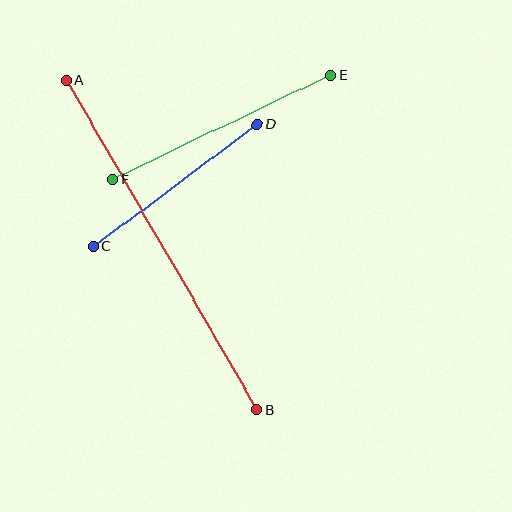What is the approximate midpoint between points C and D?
The midpoint is at approximately (175, 185) pixels.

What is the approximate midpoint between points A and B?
The midpoint is at approximately (162, 245) pixels.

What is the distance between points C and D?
The distance is approximately 204 pixels.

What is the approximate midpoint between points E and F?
The midpoint is at approximately (222, 128) pixels.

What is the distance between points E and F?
The distance is approximately 242 pixels.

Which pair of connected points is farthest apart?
Points A and B are farthest apart.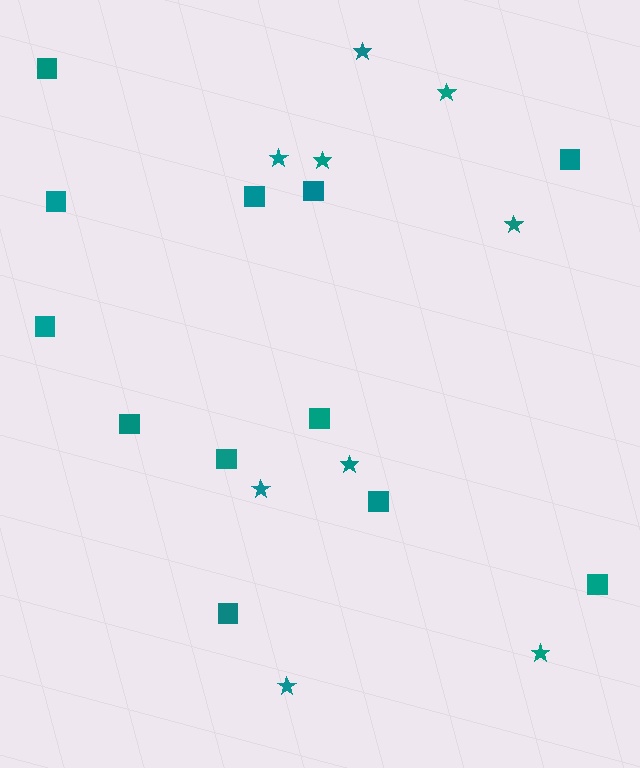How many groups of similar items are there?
There are 2 groups: one group of squares (12) and one group of stars (9).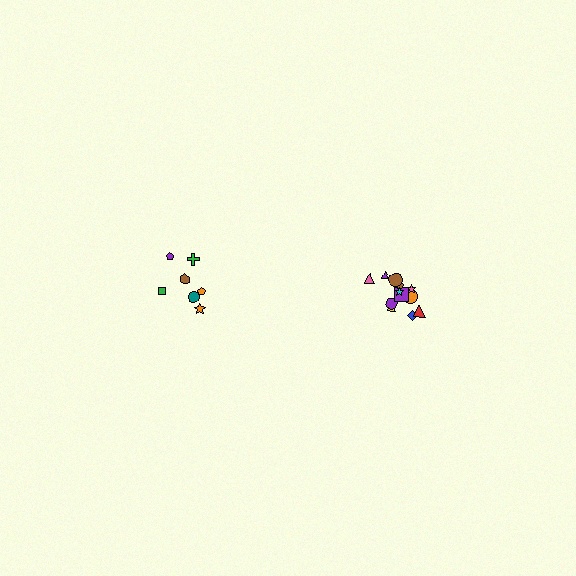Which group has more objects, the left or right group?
The right group.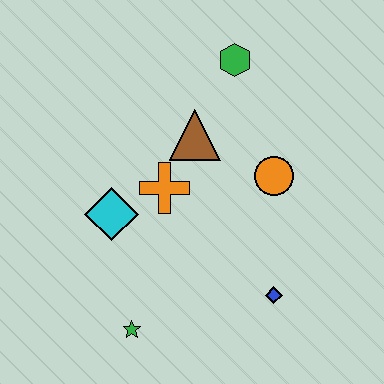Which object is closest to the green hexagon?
The brown triangle is closest to the green hexagon.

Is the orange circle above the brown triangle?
No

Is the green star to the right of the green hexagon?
No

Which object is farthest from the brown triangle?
The green star is farthest from the brown triangle.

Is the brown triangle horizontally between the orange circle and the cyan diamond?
Yes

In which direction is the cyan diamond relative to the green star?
The cyan diamond is above the green star.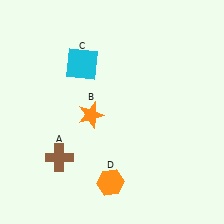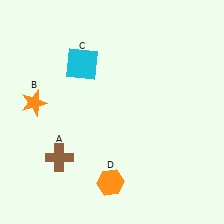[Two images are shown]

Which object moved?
The orange star (B) moved left.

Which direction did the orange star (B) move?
The orange star (B) moved left.